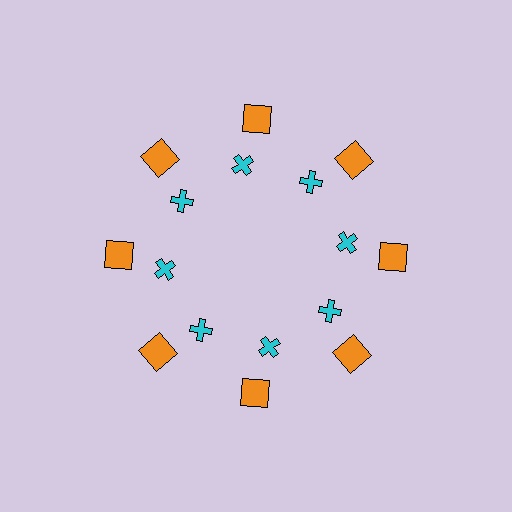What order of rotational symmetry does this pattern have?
This pattern has 8-fold rotational symmetry.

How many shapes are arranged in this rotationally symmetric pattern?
There are 16 shapes, arranged in 8 groups of 2.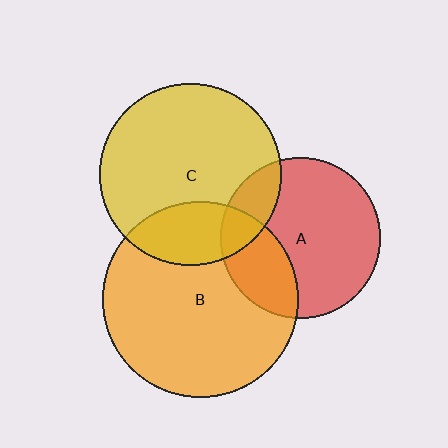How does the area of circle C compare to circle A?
Approximately 1.3 times.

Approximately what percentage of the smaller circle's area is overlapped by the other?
Approximately 25%.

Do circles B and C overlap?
Yes.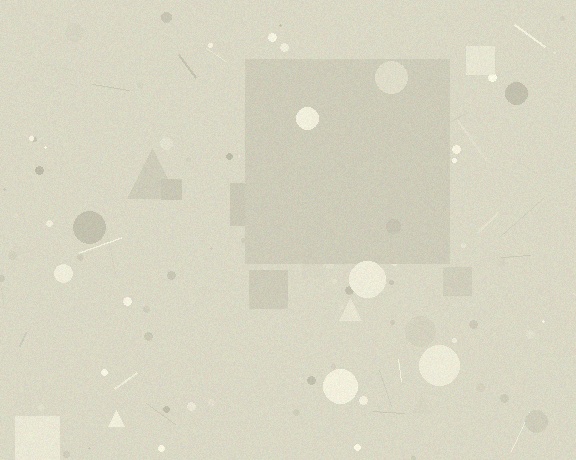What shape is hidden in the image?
A square is hidden in the image.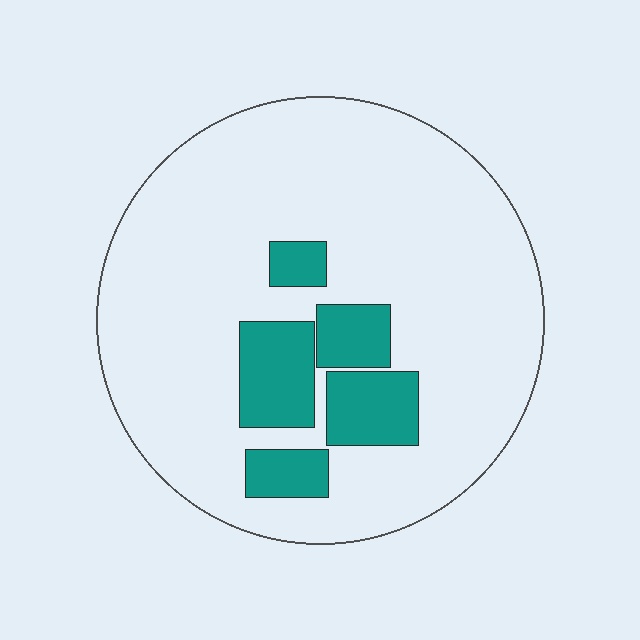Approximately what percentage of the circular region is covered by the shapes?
Approximately 15%.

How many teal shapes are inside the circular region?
5.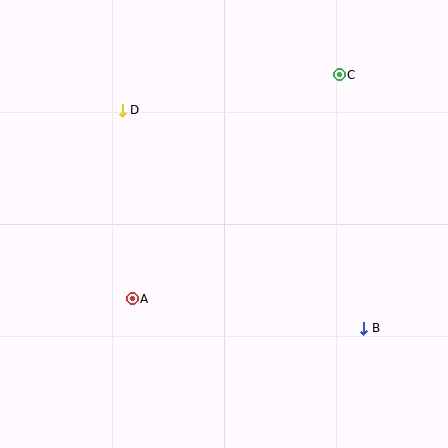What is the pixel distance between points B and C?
The distance between B and C is 255 pixels.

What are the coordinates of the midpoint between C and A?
The midpoint between C and A is at (236, 187).